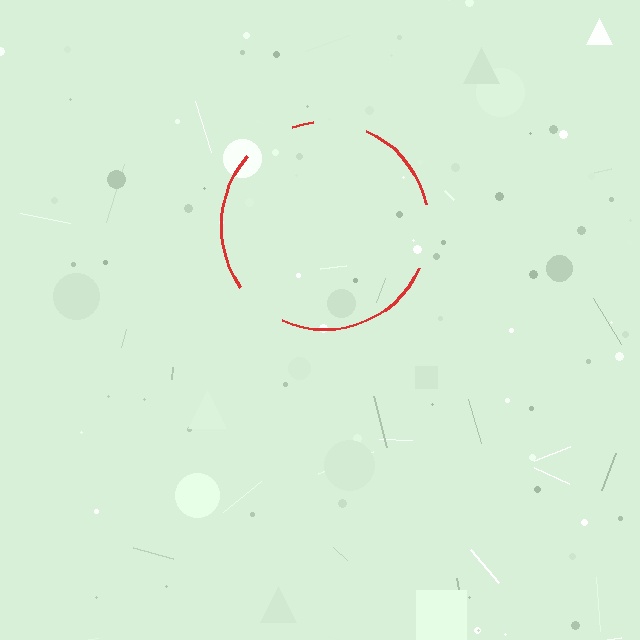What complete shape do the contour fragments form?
The contour fragments form a circle.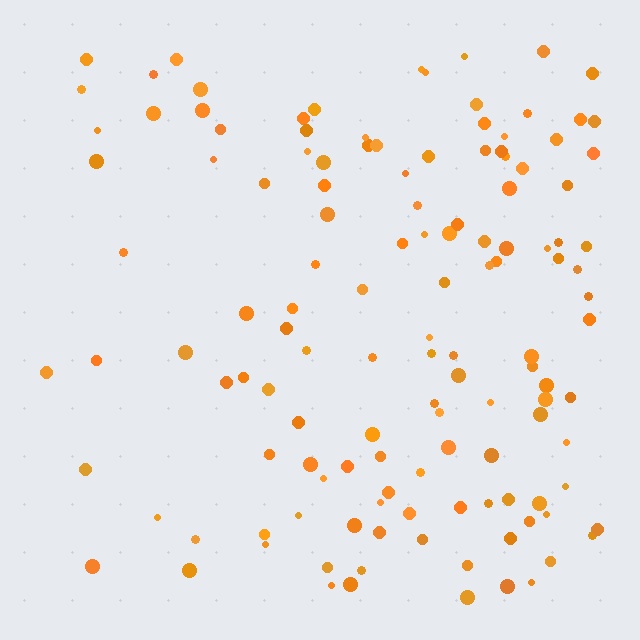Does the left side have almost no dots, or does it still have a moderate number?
Still a moderate number, just noticeably fewer than the right.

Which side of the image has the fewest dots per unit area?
The left.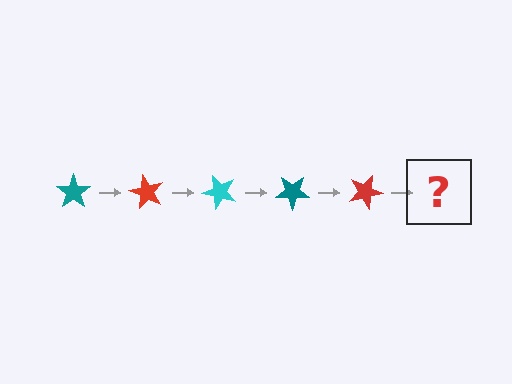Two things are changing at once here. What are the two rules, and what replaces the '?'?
The two rules are that it rotates 60 degrees each step and the color cycles through teal, red, and cyan. The '?' should be a cyan star, rotated 300 degrees from the start.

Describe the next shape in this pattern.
It should be a cyan star, rotated 300 degrees from the start.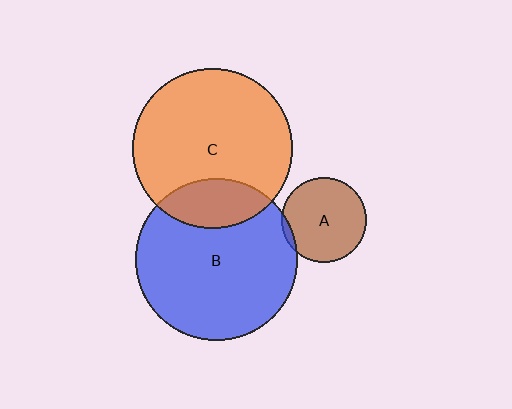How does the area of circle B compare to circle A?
Approximately 3.7 times.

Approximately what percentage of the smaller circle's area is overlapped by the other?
Approximately 20%.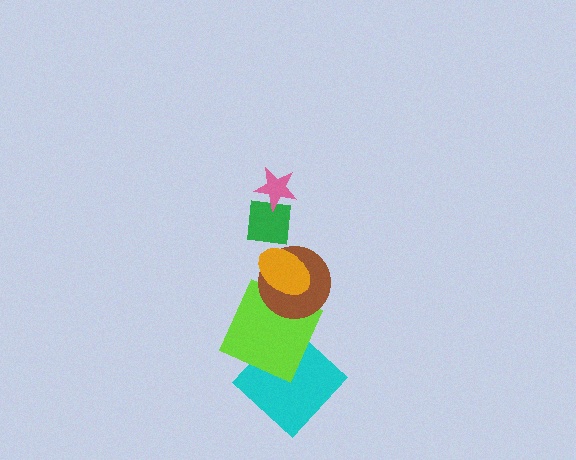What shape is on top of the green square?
The pink star is on top of the green square.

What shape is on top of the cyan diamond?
The lime square is on top of the cyan diamond.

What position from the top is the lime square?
The lime square is 5th from the top.